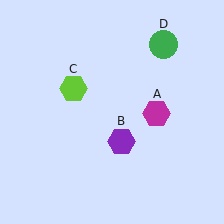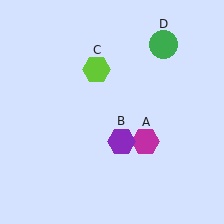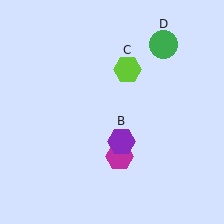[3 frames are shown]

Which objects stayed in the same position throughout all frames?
Purple hexagon (object B) and green circle (object D) remained stationary.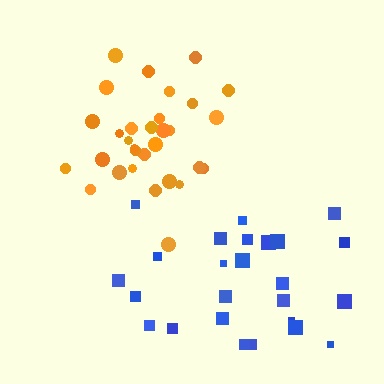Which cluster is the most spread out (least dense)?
Blue.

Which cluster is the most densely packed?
Orange.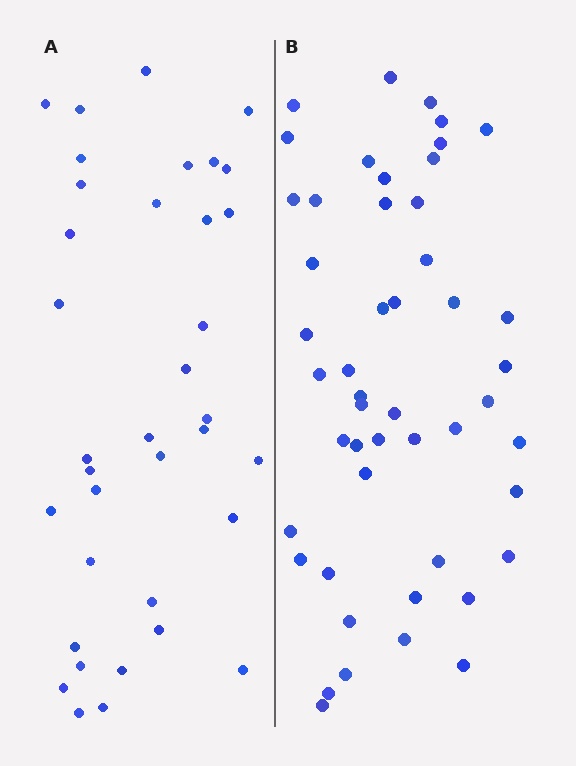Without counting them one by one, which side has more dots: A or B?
Region B (the right region) has more dots.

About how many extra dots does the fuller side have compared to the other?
Region B has approximately 15 more dots than region A.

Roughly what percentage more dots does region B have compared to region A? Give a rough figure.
About 35% more.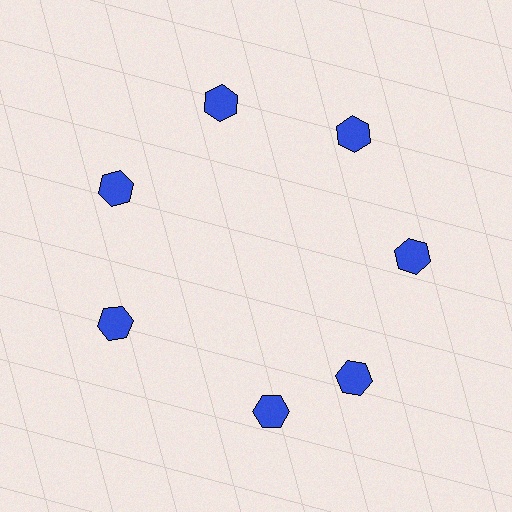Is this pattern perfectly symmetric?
No. The 7 blue hexagons are arranged in a ring, but one element near the 6 o'clock position is rotated out of alignment along the ring, breaking the 7-fold rotational symmetry.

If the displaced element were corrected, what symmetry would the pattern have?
It would have 7-fold rotational symmetry — the pattern would map onto itself every 51 degrees.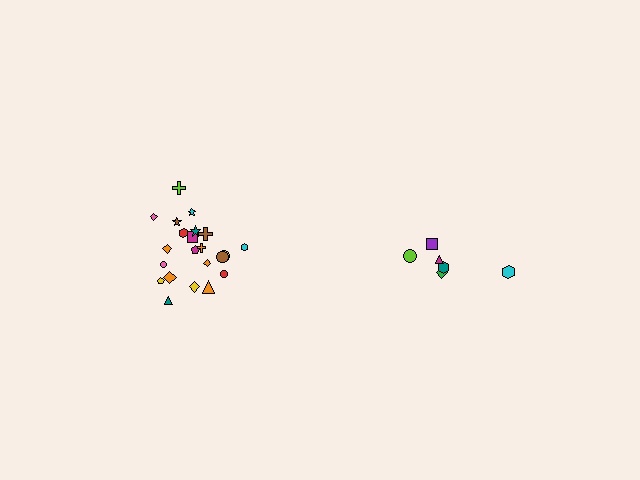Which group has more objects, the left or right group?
The left group.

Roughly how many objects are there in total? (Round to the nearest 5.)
Roughly 30 objects in total.